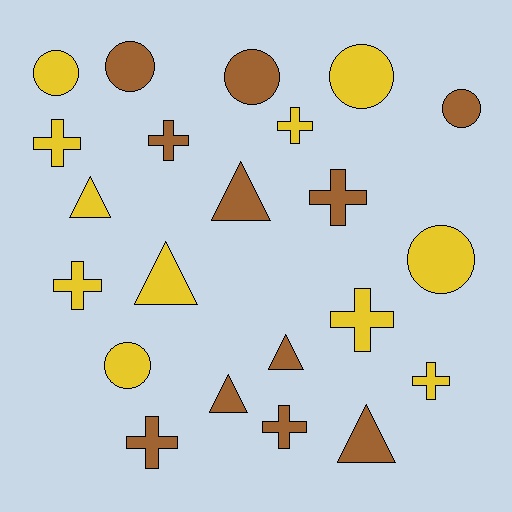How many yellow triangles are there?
There are 2 yellow triangles.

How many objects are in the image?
There are 22 objects.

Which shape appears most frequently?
Cross, with 9 objects.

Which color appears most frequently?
Brown, with 11 objects.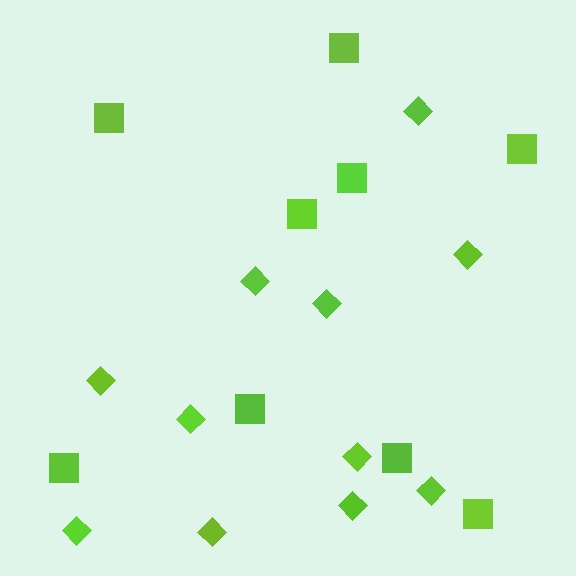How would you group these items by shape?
There are 2 groups: one group of squares (9) and one group of diamonds (11).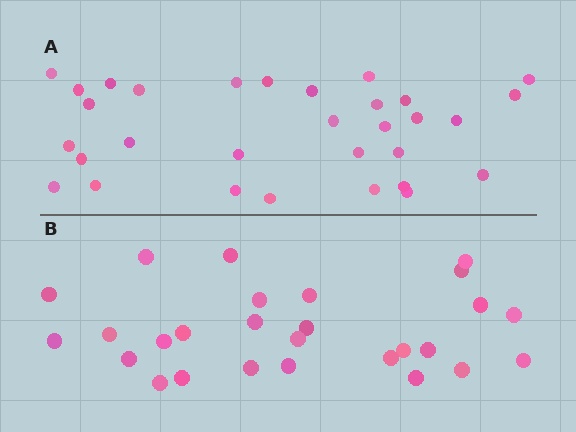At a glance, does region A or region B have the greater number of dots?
Region A (the top region) has more dots.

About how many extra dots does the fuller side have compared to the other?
Region A has about 4 more dots than region B.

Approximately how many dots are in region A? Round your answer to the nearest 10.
About 30 dots. (The exact count is 31, which rounds to 30.)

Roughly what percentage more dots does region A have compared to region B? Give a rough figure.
About 15% more.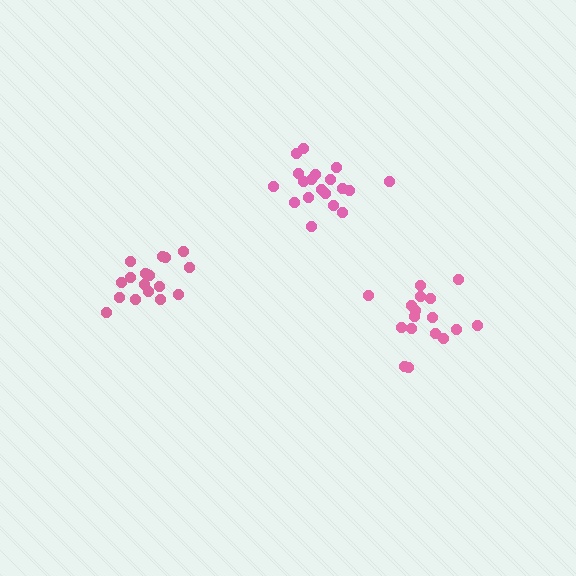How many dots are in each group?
Group 1: 17 dots, Group 2: 18 dots, Group 3: 19 dots (54 total).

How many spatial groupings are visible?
There are 3 spatial groupings.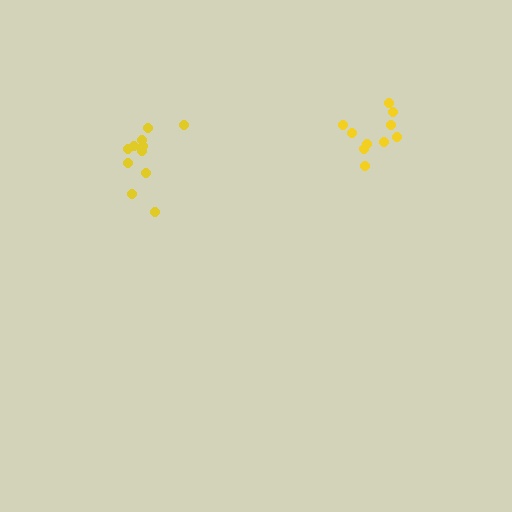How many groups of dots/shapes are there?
There are 2 groups.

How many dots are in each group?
Group 1: 10 dots, Group 2: 11 dots (21 total).